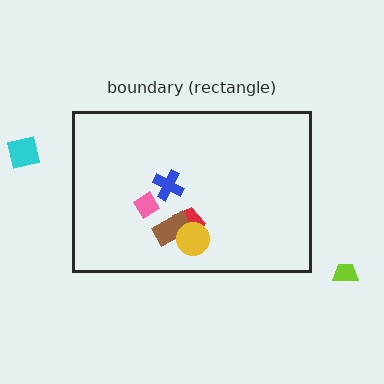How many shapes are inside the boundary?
5 inside, 2 outside.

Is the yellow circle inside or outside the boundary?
Inside.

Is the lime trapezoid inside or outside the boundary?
Outside.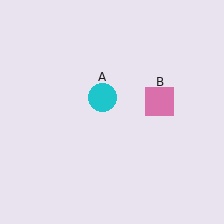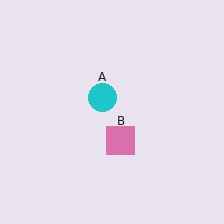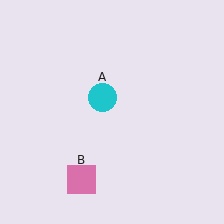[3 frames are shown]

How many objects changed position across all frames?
1 object changed position: pink square (object B).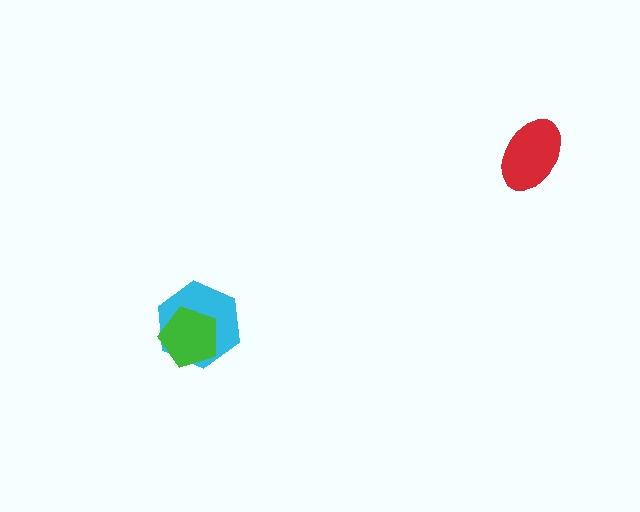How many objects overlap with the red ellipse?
0 objects overlap with the red ellipse.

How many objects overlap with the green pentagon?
1 object overlaps with the green pentagon.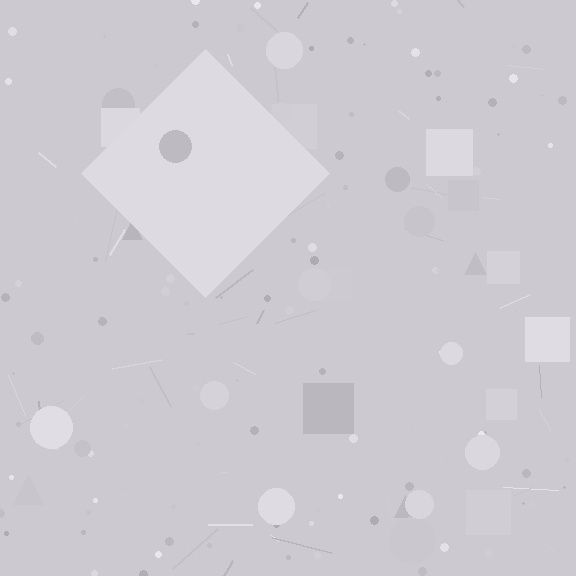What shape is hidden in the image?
A diamond is hidden in the image.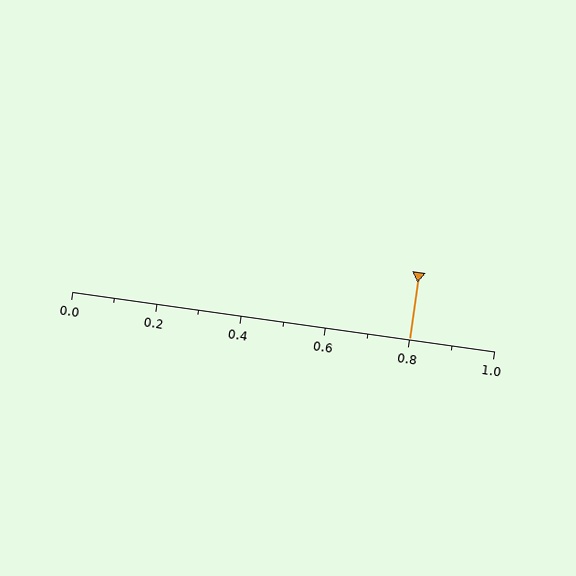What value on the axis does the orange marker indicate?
The marker indicates approximately 0.8.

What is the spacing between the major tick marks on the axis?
The major ticks are spaced 0.2 apart.